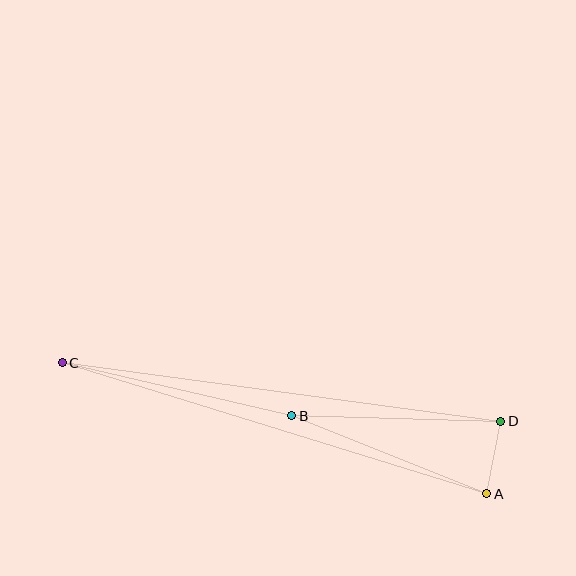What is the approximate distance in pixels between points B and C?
The distance between B and C is approximately 235 pixels.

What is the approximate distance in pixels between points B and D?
The distance between B and D is approximately 209 pixels.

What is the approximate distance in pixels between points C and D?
The distance between C and D is approximately 443 pixels.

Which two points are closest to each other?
Points A and D are closest to each other.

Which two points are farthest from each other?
Points A and C are farthest from each other.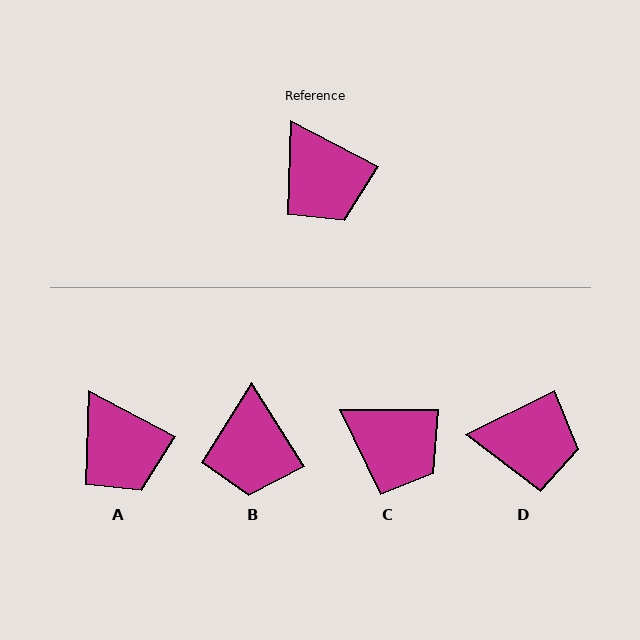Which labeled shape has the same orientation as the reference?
A.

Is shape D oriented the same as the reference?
No, it is off by about 54 degrees.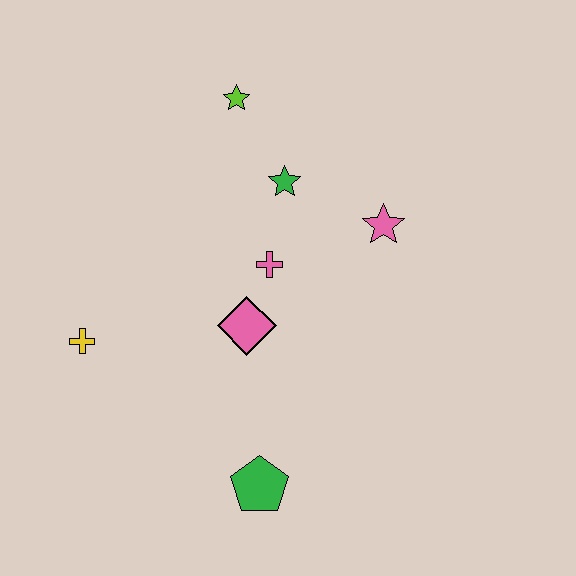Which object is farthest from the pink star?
The yellow cross is farthest from the pink star.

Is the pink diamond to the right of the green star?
No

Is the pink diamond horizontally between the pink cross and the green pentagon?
No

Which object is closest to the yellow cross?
The pink diamond is closest to the yellow cross.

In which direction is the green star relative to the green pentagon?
The green star is above the green pentagon.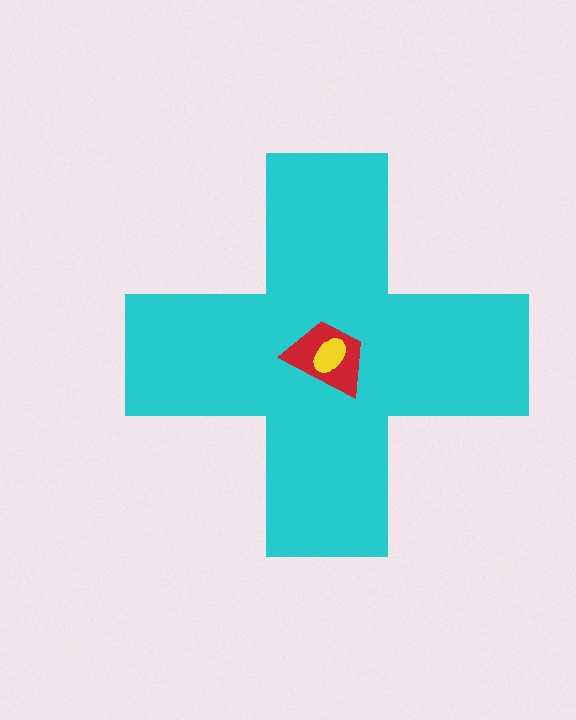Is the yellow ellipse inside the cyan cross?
Yes.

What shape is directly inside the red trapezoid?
The yellow ellipse.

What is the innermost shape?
The yellow ellipse.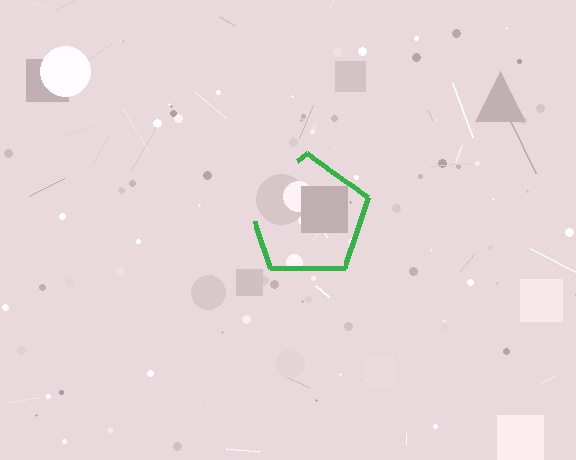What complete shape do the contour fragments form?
The contour fragments form a pentagon.